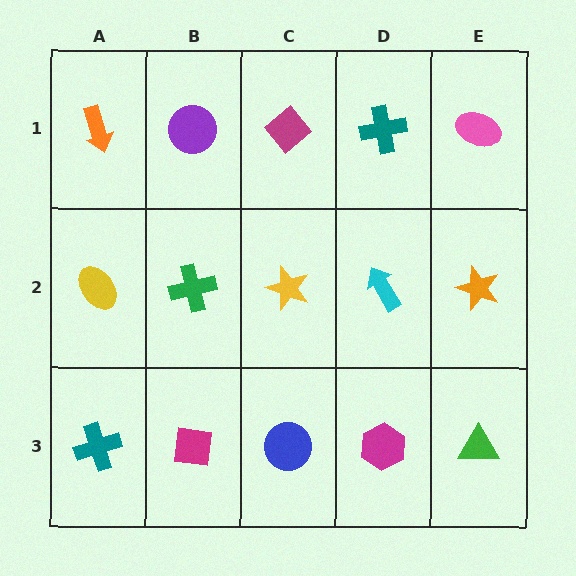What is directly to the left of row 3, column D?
A blue circle.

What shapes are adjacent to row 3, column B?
A green cross (row 2, column B), a teal cross (row 3, column A), a blue circle (row 3, column C).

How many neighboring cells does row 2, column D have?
4.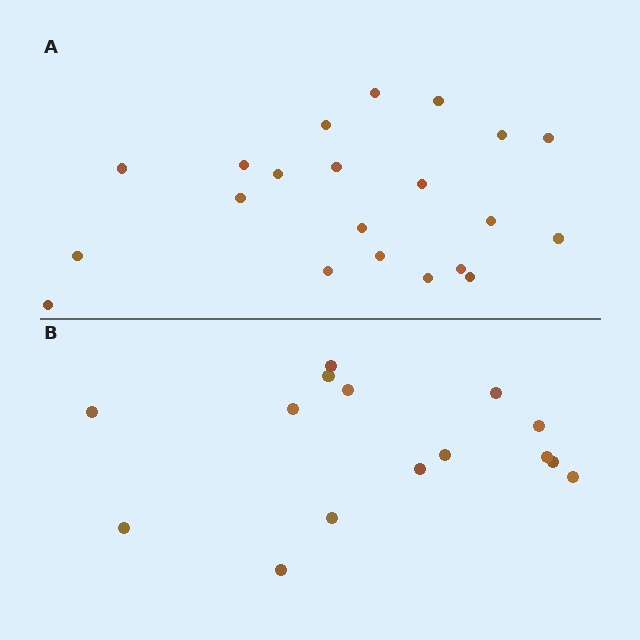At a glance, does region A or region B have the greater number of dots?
Region A (the top region) has more dots.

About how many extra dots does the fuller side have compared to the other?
Region A has about 6 more dots than region B.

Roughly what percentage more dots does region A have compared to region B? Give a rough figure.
About 40% more.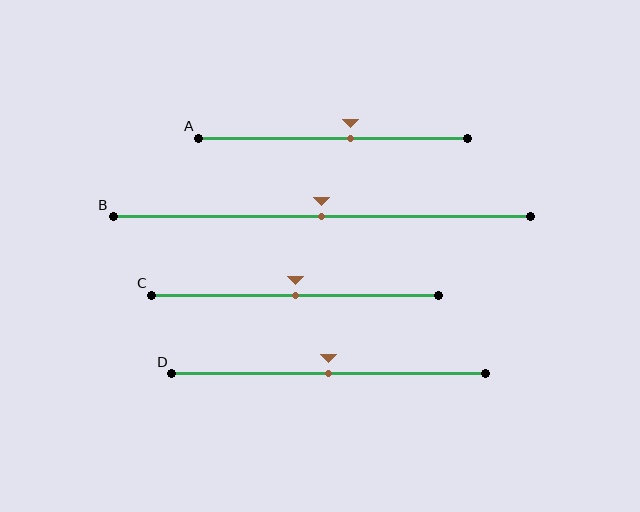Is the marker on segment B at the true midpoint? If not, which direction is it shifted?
Yes, the marker on segment B is at the true midpoint.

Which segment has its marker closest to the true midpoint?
Segment B has its marker closest to the true midpoint.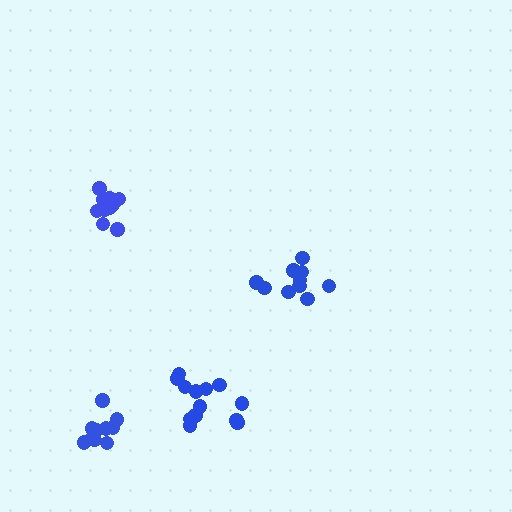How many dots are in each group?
Group 1: 10 dots, Group 2: 13 dots, Group 3: 10 dots, Group 4: 10 dots (43 total).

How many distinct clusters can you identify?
There are 4 distinct clusters.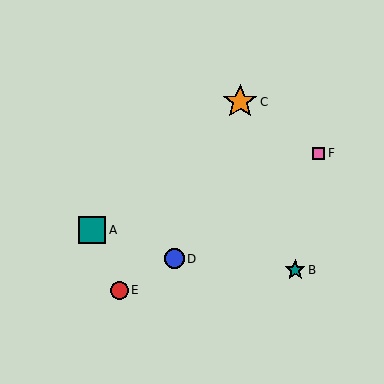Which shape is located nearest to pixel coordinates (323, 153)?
The pink square (labeled F) at (319, 153) is nearest to that location.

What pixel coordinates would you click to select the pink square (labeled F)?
Click at (319, 153) to select the pink square F.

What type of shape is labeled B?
Shape B is a teal star.